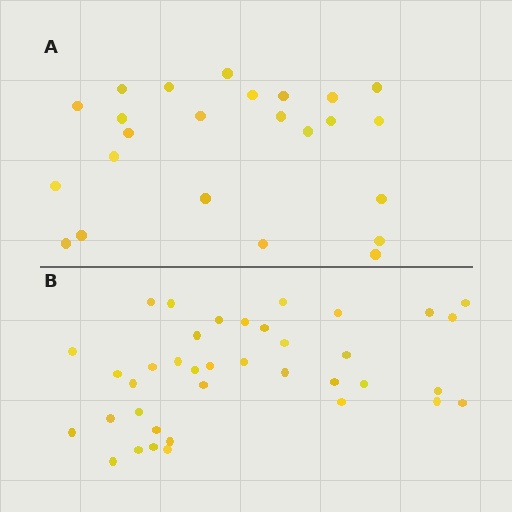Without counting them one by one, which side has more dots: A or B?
Region B (the bottom region) has more dots.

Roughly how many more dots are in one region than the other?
Region B has approximately 15 more dots than region A.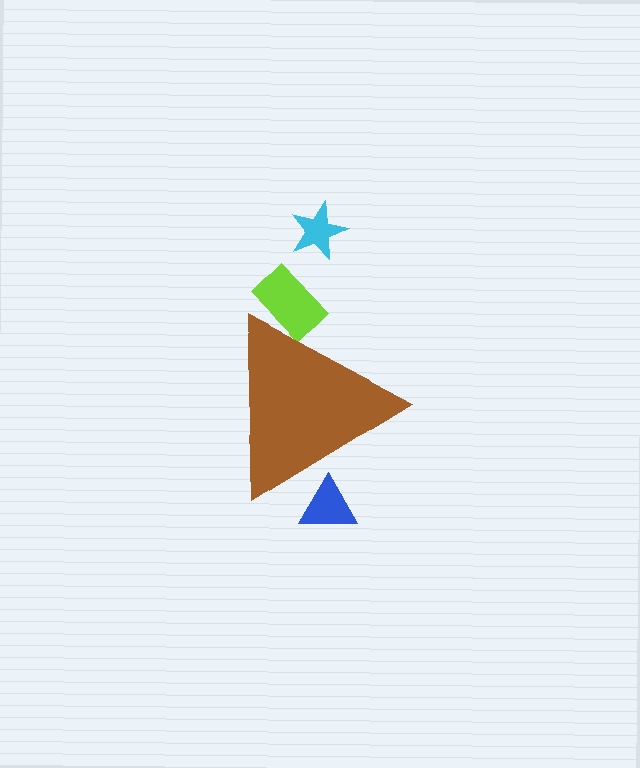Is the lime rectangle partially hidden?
Yes, the lime rectangle is partially hidden behind the brown triangle.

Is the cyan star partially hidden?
No, the cyan star is fully visible.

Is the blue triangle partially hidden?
Yes, the blue triangle is partially hidden behind the brown triangle.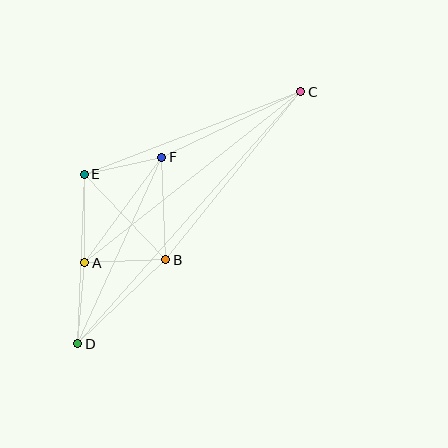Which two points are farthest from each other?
Points C and D are farthest from each other.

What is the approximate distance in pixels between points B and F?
The distance between B and F is approximately 103 pixels.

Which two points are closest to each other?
Points E and F are closest to each other.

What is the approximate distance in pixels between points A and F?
The distance between A and F is approximately 131 pixels.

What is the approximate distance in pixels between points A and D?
The distance between A and D is approximately 81 pixels.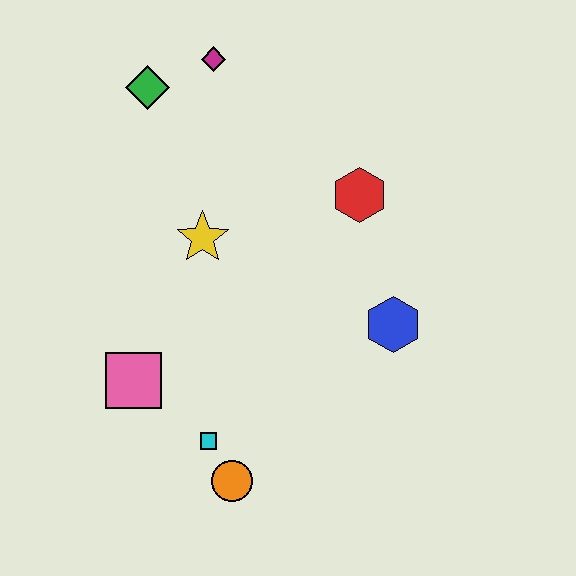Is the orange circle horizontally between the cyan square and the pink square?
No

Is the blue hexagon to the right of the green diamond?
Yes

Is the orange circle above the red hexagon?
No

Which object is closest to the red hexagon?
The blue hexagon is closest to the red hexagon.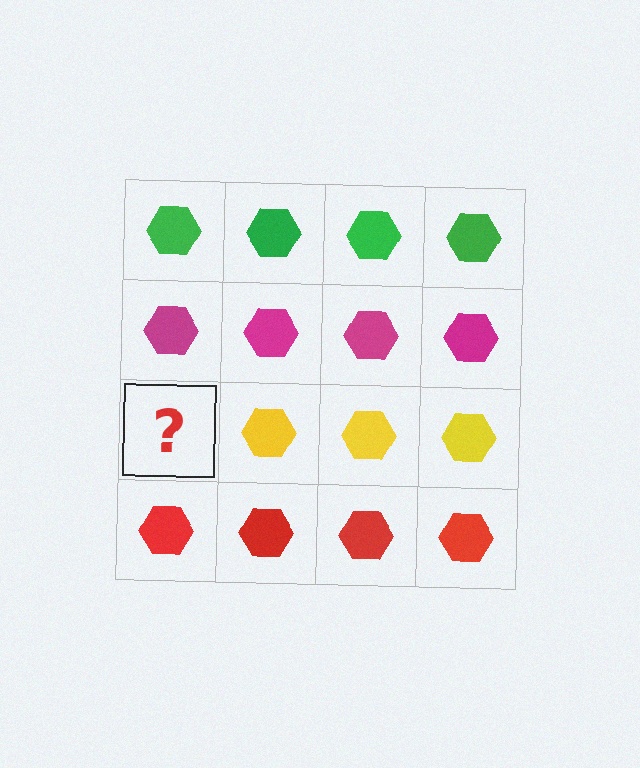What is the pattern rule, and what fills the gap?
The rule is that each row has a consistent color. The gap should be filled with a yellow hexagon.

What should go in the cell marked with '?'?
The missing cell should contain a yellow hexagon.